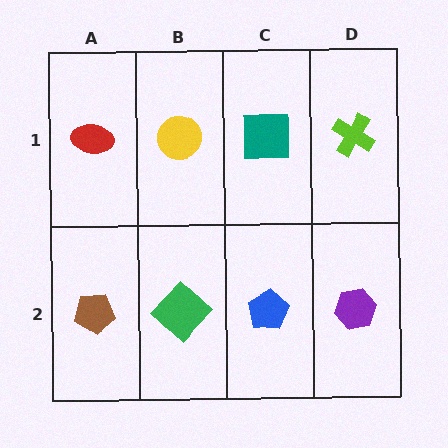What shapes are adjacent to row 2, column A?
A red ellipse (row 1, column A), a green diamond (row 2, column B).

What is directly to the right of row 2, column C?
A purple hexagon.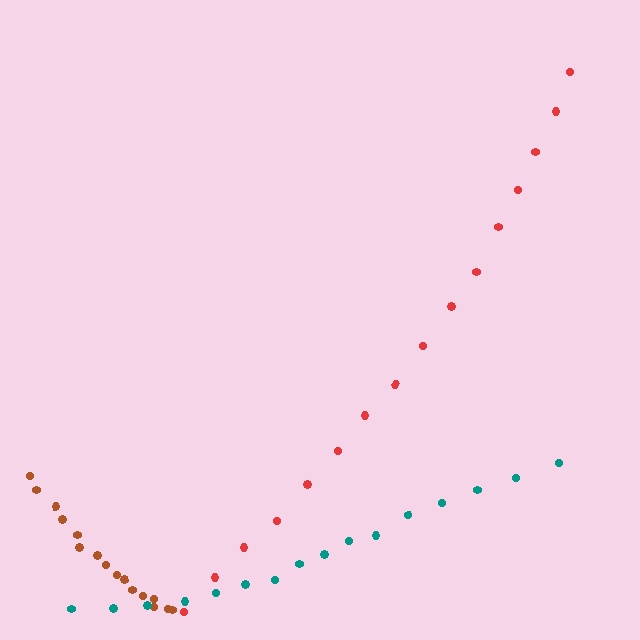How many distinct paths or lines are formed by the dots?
There are 3 distinct paths.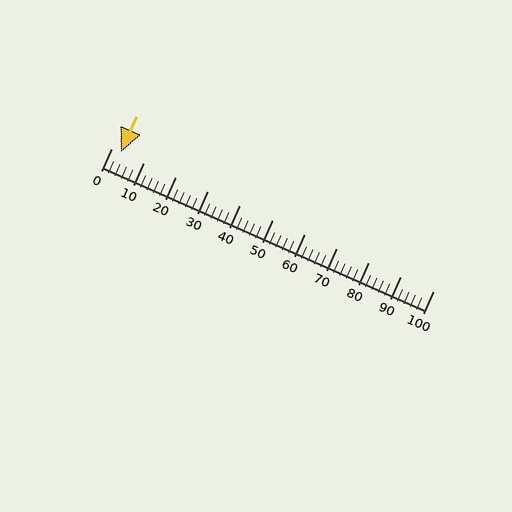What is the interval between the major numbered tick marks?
The major tick marks are spaced 10 units apart.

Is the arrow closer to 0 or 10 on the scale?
The arrow is closer to 0.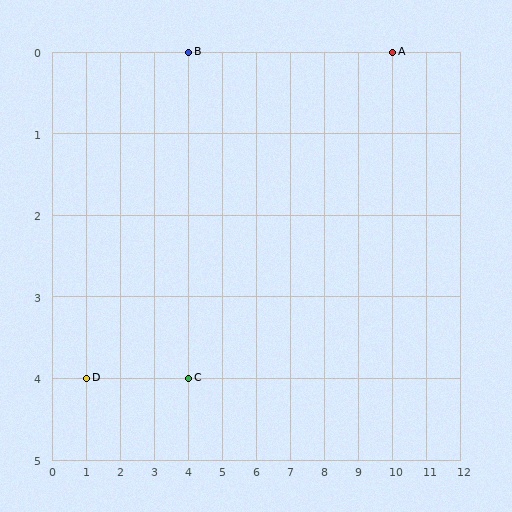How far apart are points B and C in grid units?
Points B and C are 4 rows apart.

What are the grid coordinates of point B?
Point B is at grid coordinates (4, 0).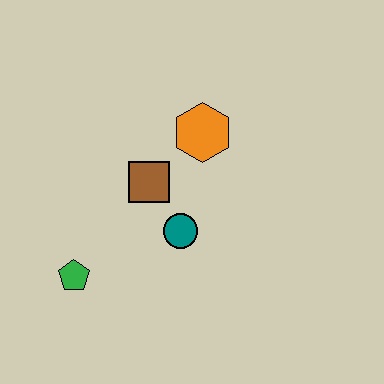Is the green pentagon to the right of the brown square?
No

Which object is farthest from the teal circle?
The green pentagon is farthest from the teal circle.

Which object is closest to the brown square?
The teal circle is closest to the brown square.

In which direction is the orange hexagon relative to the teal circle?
The orange hexagon is above the teal circle.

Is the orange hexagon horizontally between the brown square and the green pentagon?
No